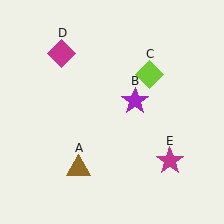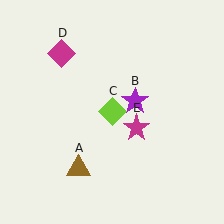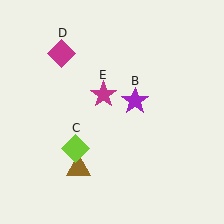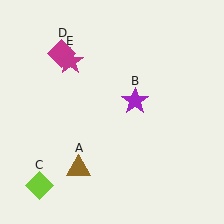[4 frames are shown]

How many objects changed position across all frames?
2 objects changed position: lime diamond (object C), magenta star (object E).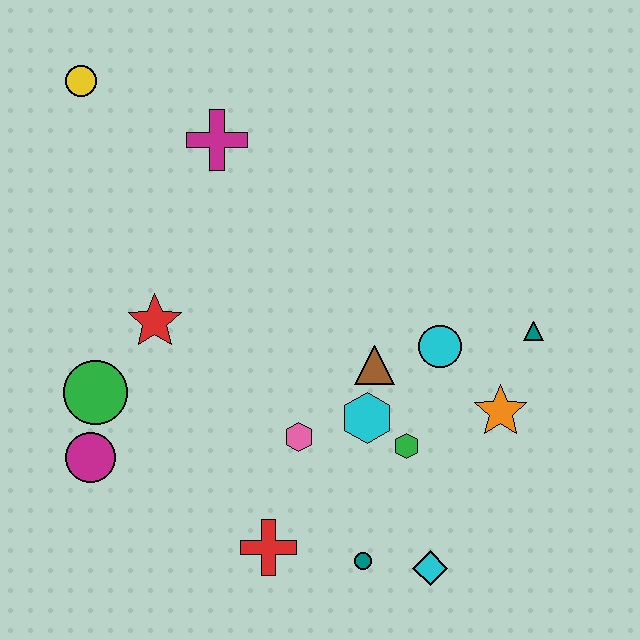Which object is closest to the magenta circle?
The green circle is closest to the magenta circle.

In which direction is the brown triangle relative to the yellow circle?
The brown triangle is to the right of the yellow circle.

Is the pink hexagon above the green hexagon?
Yes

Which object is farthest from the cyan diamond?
The yellow circle is farthest from the cyan diamond.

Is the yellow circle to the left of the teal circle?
Yes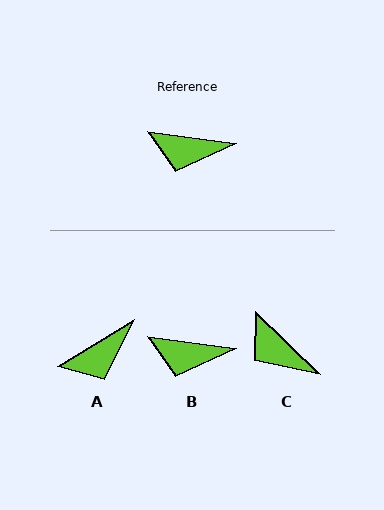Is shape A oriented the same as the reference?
No, it is off by about 39 degrees.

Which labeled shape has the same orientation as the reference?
B.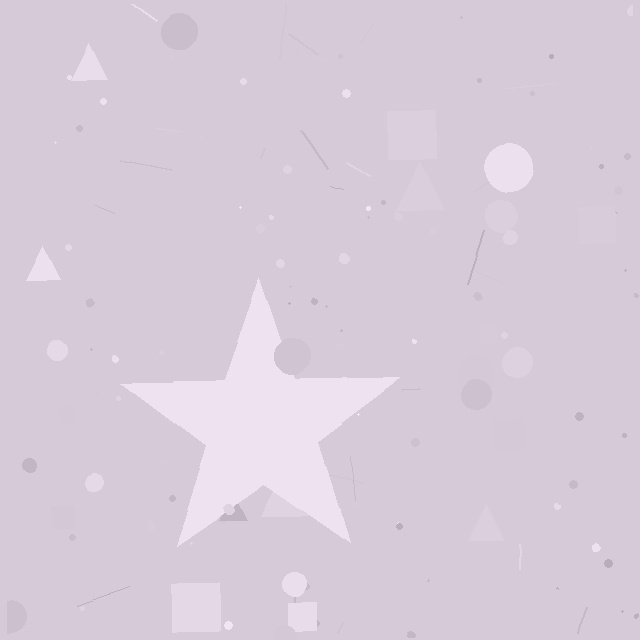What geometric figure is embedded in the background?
A star is embedded in the background.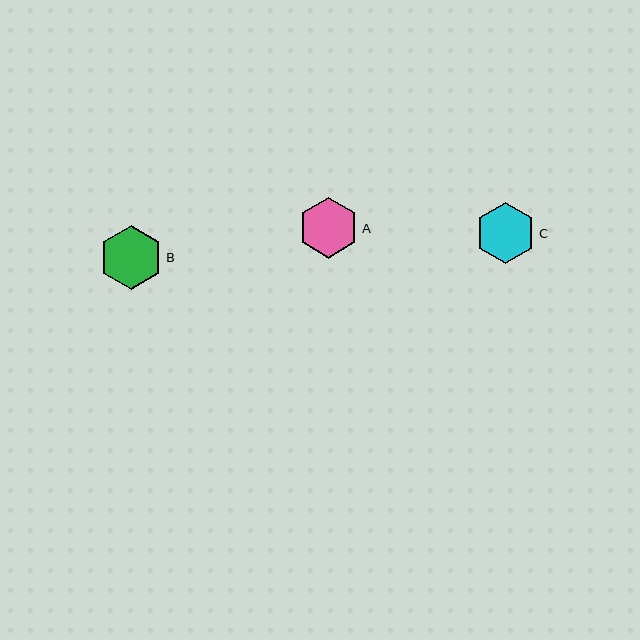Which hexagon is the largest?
Hexagon B is the largest with a size of approximately 64 pixels.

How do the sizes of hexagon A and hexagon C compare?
Hexagon A and hexagon C are approximately the same size.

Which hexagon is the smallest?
Hexagon C is the smallest with a size of approximately 61 pixels.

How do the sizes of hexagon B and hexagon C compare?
Hexagon B and hexagon C are approximately the same size.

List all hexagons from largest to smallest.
From largest to smallest: B, A, C.